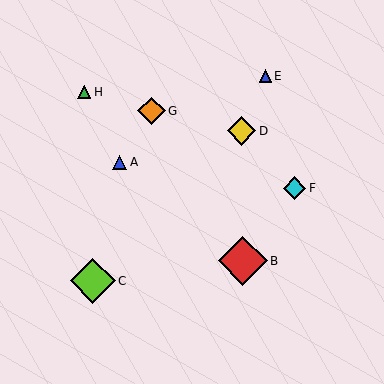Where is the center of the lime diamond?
The center of the lime diamond is at (93, 281).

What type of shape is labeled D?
Shape D is a yellow diamond.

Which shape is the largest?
The red diamond (labeled B) is the largest.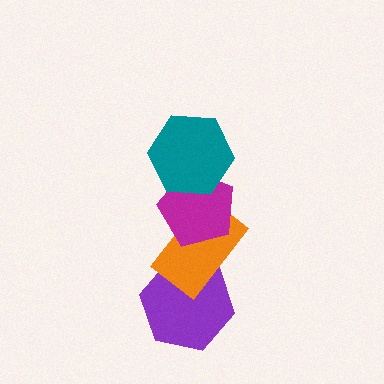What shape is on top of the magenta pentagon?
The teal hexagon is on top of the magenta pentagon.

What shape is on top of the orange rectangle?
The magenta pentagon is on top of the orange rectangle.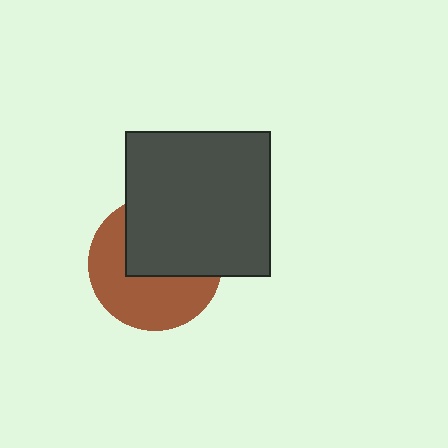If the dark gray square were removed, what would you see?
You would see the complete brown circle.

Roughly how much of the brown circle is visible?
About half of it is visible (roughly 52%).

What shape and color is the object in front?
The object in front is a dark gray square.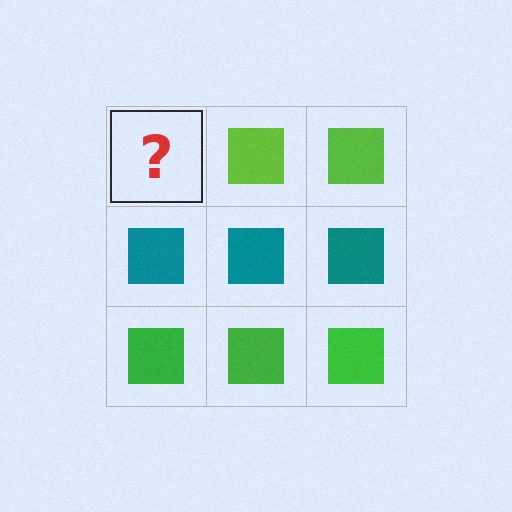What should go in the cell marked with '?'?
The missing cell should contain a lime square.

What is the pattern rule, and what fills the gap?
The rule is that each row has a consistent color. The gap should be filled with a lime square.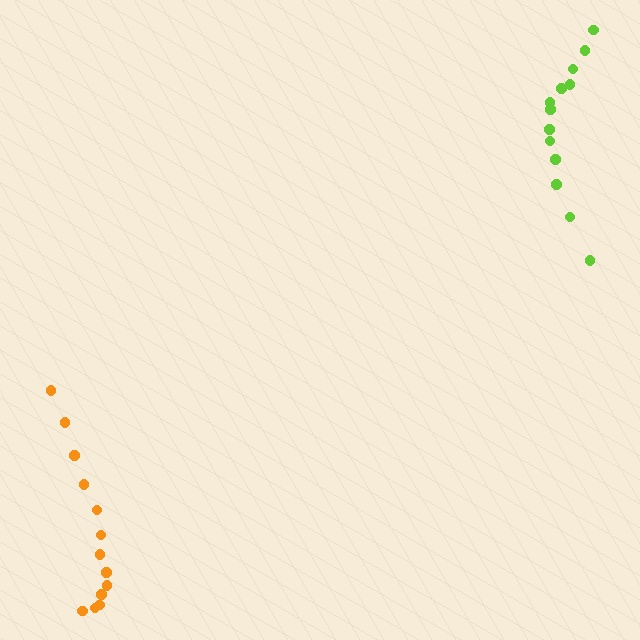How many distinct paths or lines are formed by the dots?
There are 2 distinct paths.